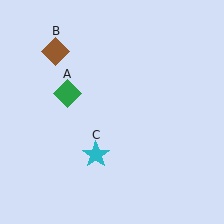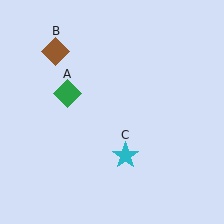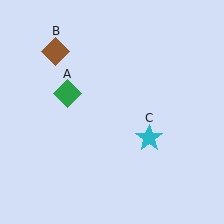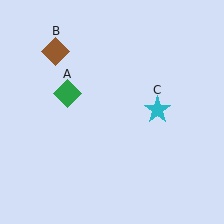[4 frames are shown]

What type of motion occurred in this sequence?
The cyan star (object C) rotated counterclockwise around the center of the scene.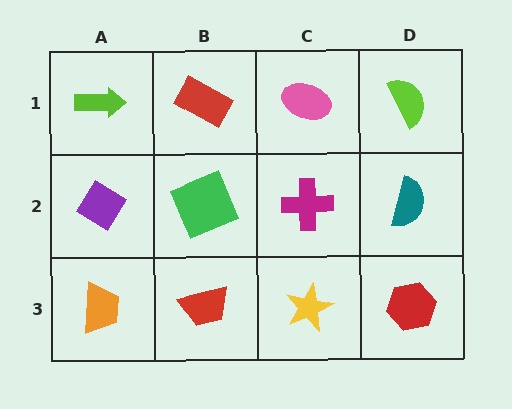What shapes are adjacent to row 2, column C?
A pink ellipse (row 1, column C), a yellow star (row 3, column C), a green square (row 2, column B), a teal semicircle (row 2, column D).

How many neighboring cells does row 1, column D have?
2.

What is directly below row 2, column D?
A red hexagon.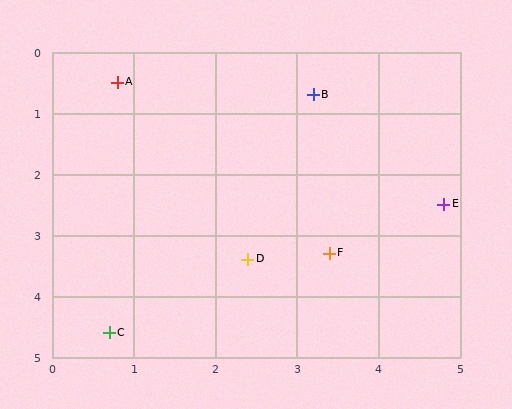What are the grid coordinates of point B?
Point B is at approximately (3.2, 0.7).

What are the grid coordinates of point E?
Point E is at approximately (4.8, 2.5).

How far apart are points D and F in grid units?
Points D and F are about 1.0 grid units apart.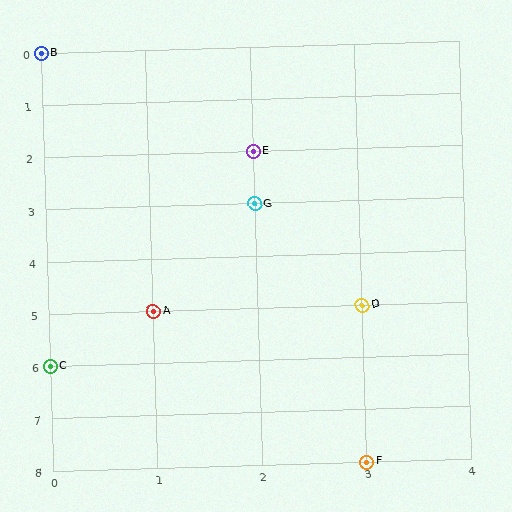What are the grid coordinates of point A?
Point A is at grid coordinates (1, 5).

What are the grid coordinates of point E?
Point E is at grid coordinates (2, 2).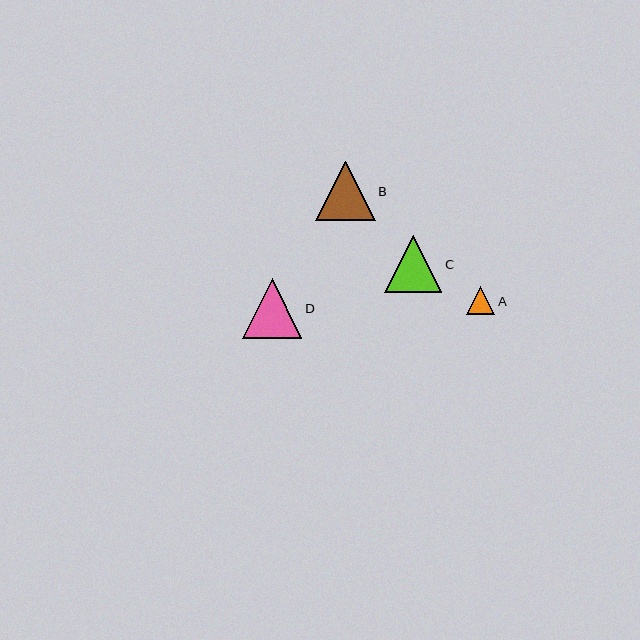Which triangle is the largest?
Triangle D is the largest with a size of approximately 60 pixels.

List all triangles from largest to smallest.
From largest to smallest: D, B, C, A.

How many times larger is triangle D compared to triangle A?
Triangle D is approximately 2.2 times the size of triangle A.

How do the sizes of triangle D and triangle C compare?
Triangle D and triangle C are approximately the same size.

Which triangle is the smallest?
Triangle A is the smallest with a size of approximately 28 pixels.